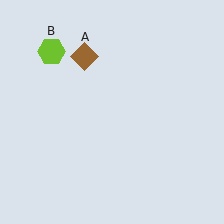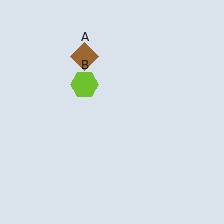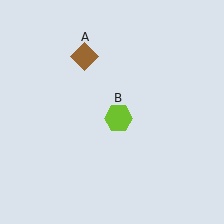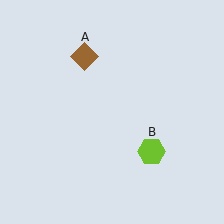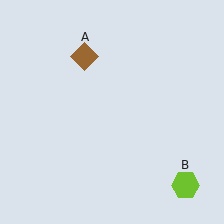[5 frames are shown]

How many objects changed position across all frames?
1 object changed position: lime hexagon (object B).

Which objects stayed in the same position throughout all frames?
Brown diamond (object A) remained stationary.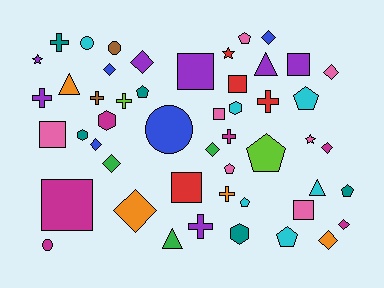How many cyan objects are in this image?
There are 6 cyan objects.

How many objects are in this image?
There are 50 objects.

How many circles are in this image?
There are 4 circles.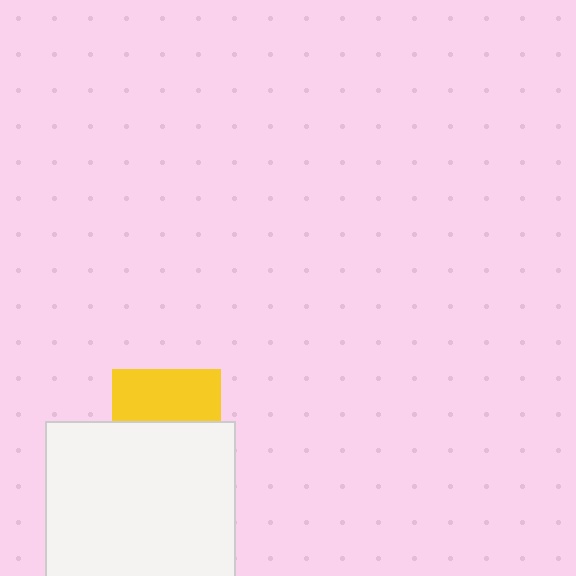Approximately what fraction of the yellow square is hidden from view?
Roughly 52% of the yellow square is hidden behind the white rectangle.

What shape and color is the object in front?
The object in front is a white rectangle.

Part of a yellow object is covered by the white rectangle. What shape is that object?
It is a square.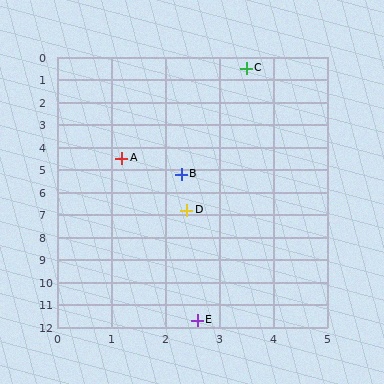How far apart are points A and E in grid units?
Points A and E are about 7.3 grid units apart.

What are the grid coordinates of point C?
Point C is at approximately (3.5, 0.5).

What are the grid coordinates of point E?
Point E is at approximately (2.6, 11.7).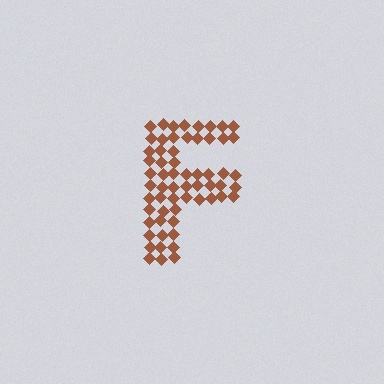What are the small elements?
The small elements are diamonds.